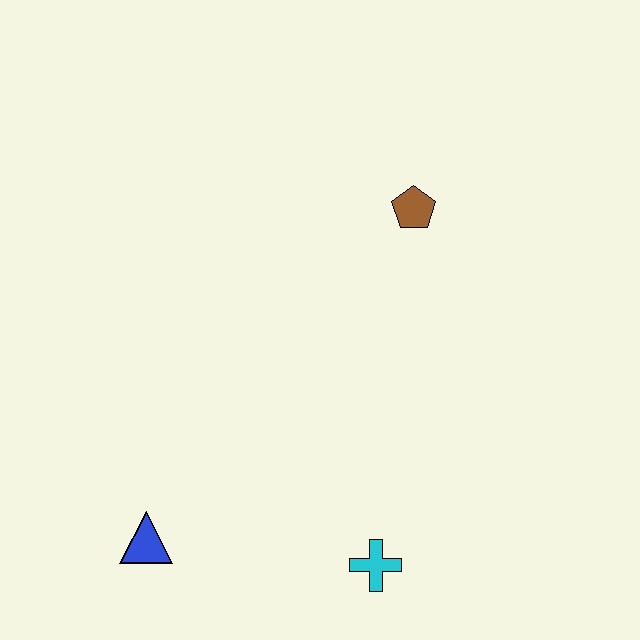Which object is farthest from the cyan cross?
The brown pentagon is farthest from the cyan cross.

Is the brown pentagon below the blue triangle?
No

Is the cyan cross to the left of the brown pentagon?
Yes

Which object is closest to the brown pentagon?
The cyan cross is closest to the brown pentagon.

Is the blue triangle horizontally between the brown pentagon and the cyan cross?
No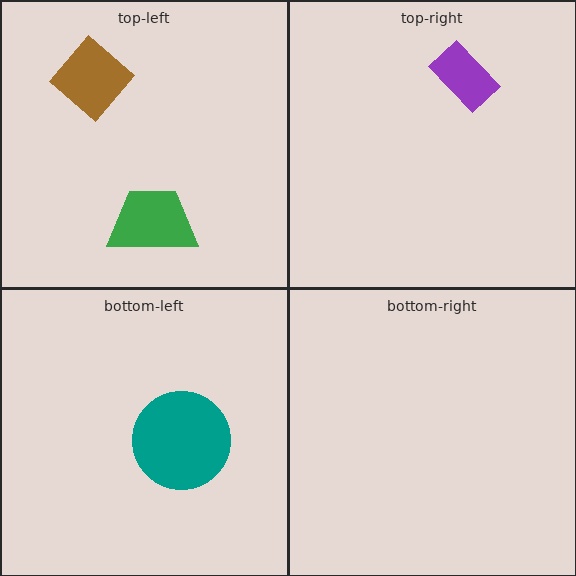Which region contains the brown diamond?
The top-left region.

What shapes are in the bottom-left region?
The teal circle.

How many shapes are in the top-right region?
1.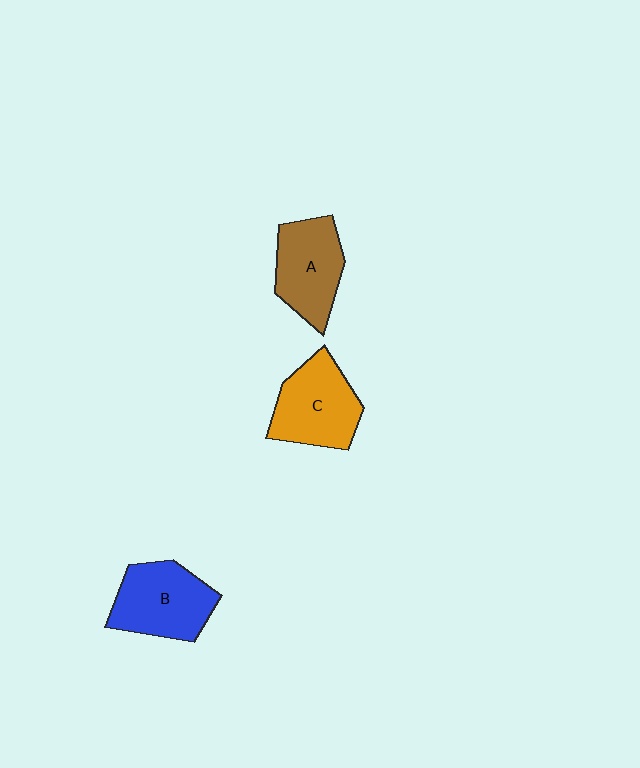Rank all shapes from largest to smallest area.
From largest to smallest: B (blue), C (orange), A (brown).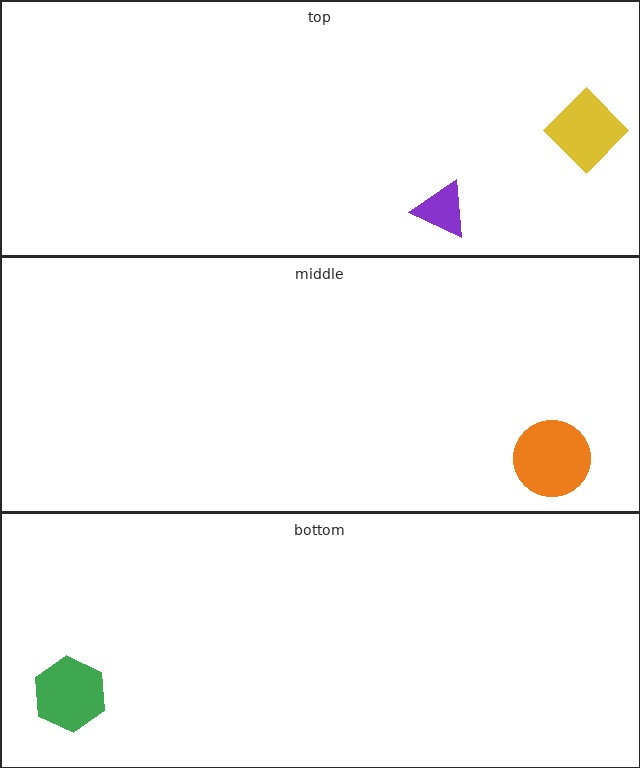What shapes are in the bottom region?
The green hexagon.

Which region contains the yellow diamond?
The top region.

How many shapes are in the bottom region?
1.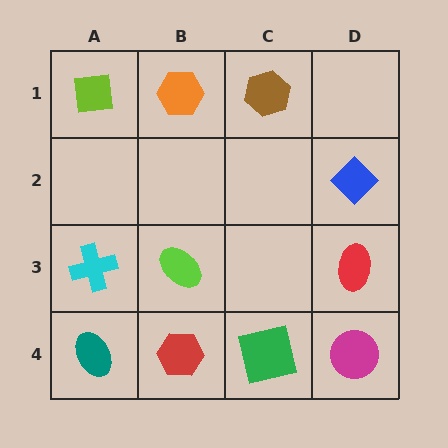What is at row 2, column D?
A blue diamond.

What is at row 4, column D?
A magenta circle.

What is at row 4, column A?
A teal ellipse.